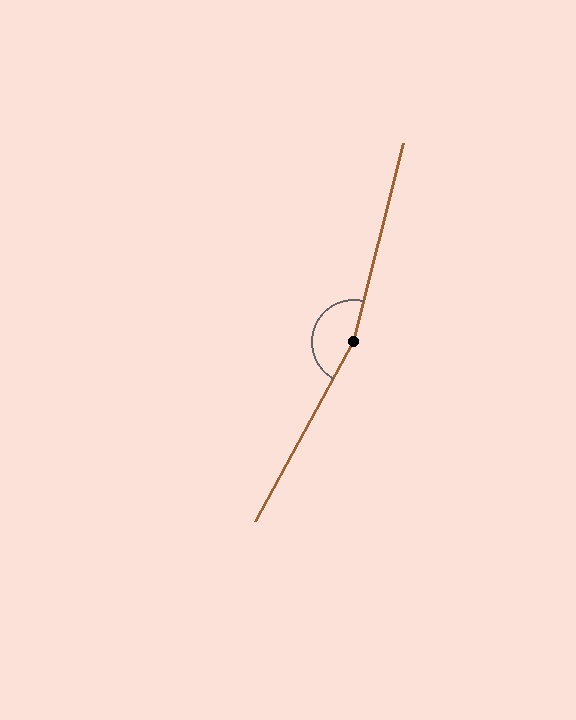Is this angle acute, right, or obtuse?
It is obtuse.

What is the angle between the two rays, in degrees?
Approximately 165 degrees.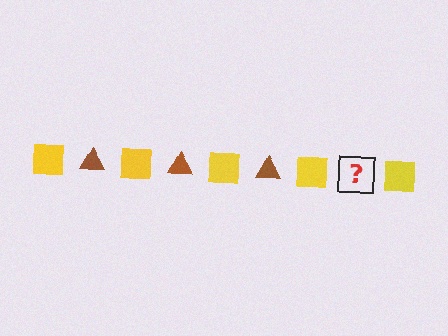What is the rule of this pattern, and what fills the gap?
The rule is that the pattern alternates between yellow square and brown triangle. The gap should be filled with a brown triangle.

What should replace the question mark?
The question mark should be replaced with a brown triangle.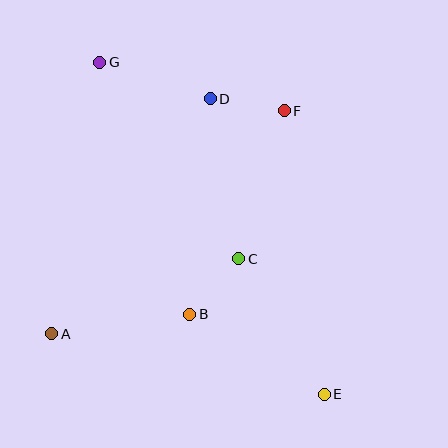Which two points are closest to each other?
Points B and C are closest to each other.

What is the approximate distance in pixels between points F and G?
The distance between F and G is approximately 191 pixels.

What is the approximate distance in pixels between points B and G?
The distance between B and G is approximately 267 pixels.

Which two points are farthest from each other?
Points E and G are farthest from each other.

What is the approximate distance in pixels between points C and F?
The distance between C and F is approximately 155 pixels.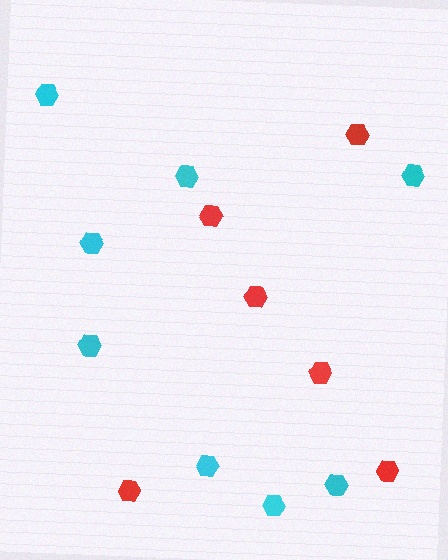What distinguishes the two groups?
There are 2 groups: one group of cyan hexagons (8) and one group of red hexagons (6).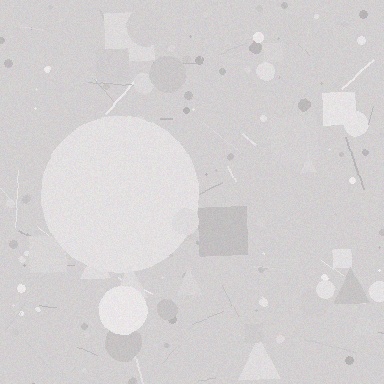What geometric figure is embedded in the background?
A circle is embedded in the background.